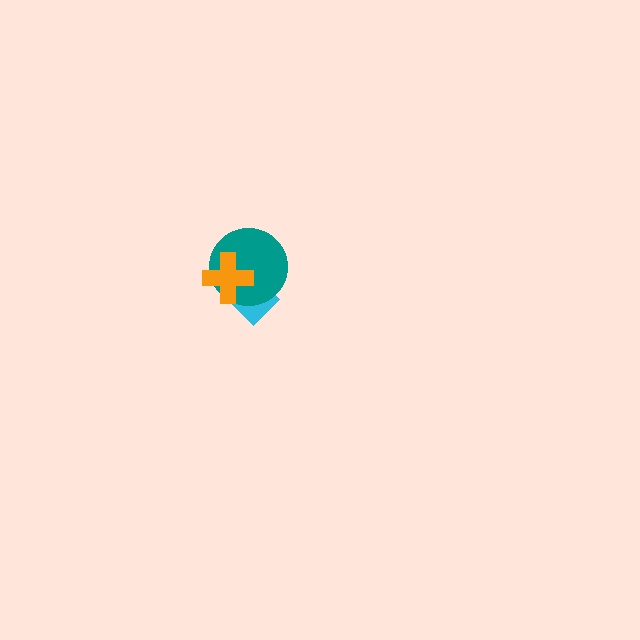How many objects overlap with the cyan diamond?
2 objects overlap with the cyan diamond.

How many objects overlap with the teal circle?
2 objects overlap with the teal circle.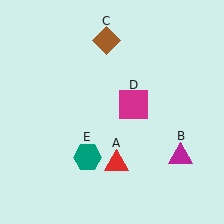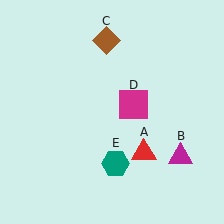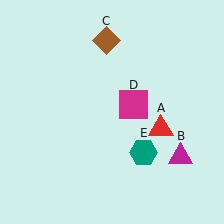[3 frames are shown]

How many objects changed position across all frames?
2 objects changed position: red triangle (object A), teal hexagon (object E).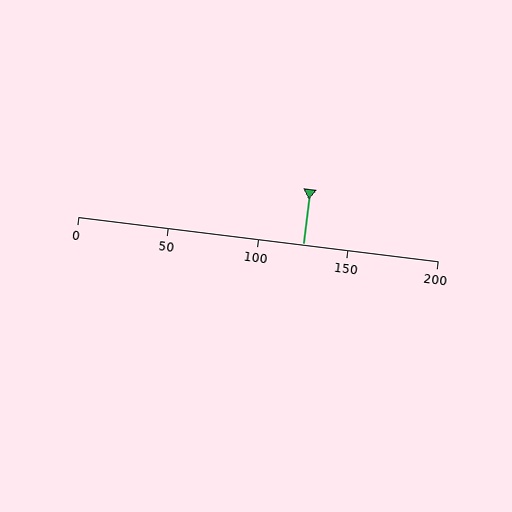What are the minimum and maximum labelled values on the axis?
The axis runs from 0 to 200.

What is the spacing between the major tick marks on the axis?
The major ticks are spaced 50 apart.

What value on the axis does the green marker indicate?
The marker indicates approximately 125.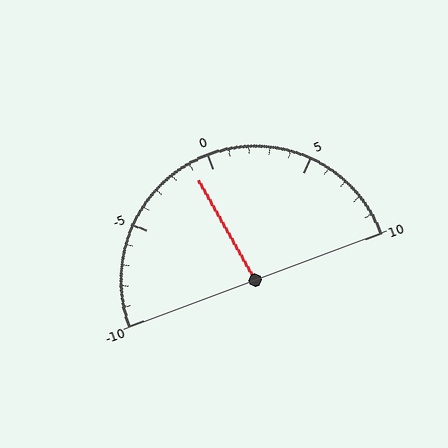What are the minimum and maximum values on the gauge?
The gauge ranges from -10 to 10.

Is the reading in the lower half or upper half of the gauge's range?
The reading is in the lower half of the range (-10 to 10).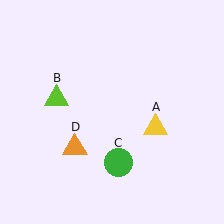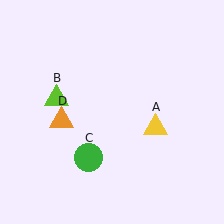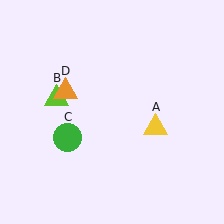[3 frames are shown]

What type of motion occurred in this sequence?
The green circle (object C), orange triangle (object D) rotated clockwise around the center of the scene.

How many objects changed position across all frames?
2 objects changed position: green circle (object C), orange triangle (object D).